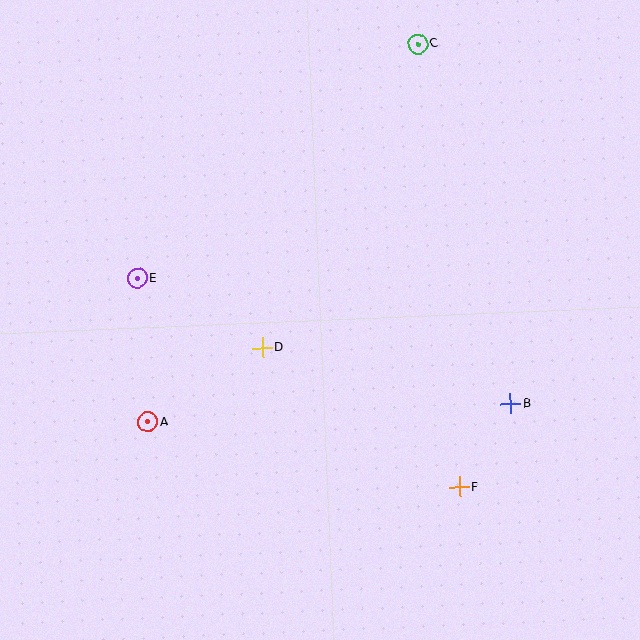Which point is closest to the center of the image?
Point D at (262, 348) is closest to the center.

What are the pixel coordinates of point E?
Point E is at (137, 278).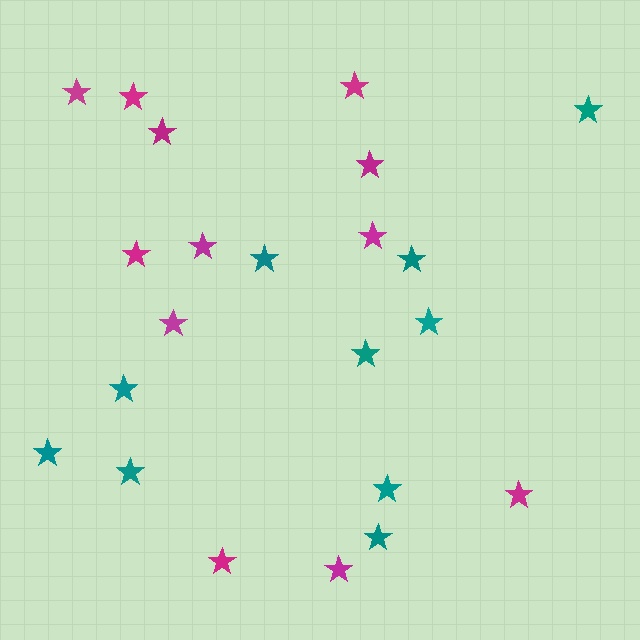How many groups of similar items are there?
There are 2 groups: one group of magenta stars (12) and one group of teal stars (10).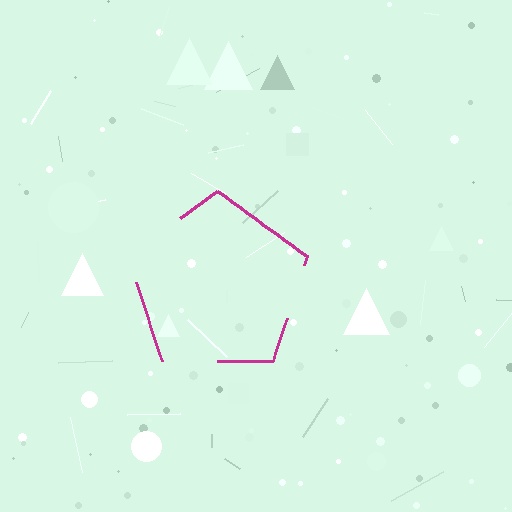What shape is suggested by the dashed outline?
The dashed outline suggests a pentagon.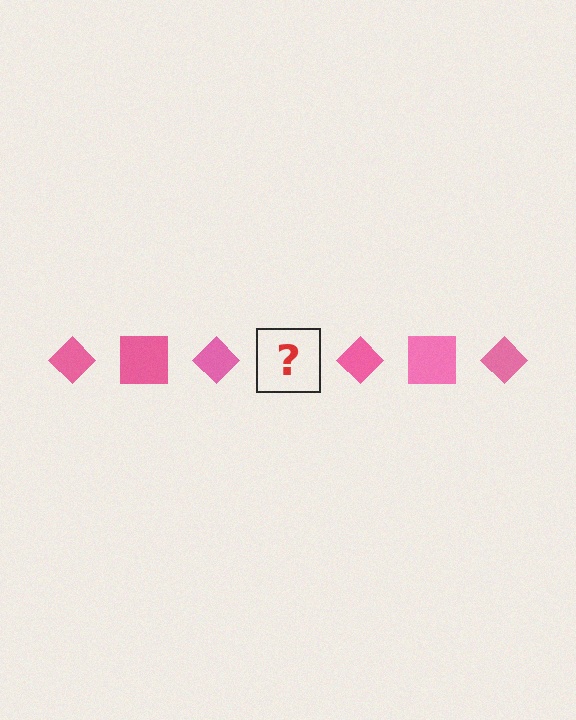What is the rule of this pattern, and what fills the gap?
The rule is that the pattern cycles through diamond, square shapes in pink. The gap should be filled with a pink square.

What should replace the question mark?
The question mark should be replaced with a pink square.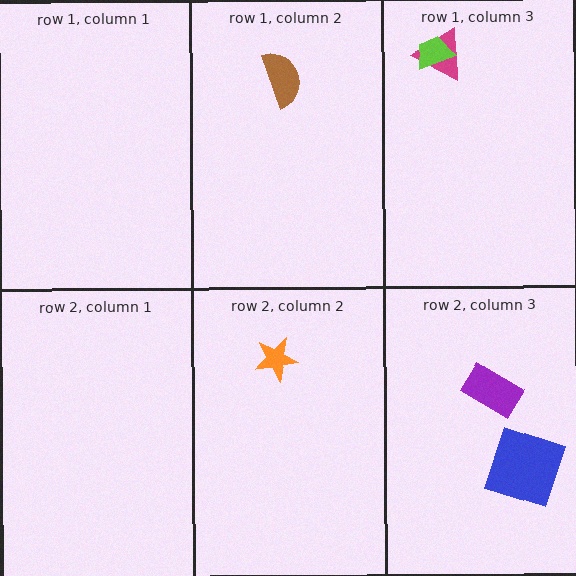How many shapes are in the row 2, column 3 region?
2.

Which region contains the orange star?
The row 2, column 2 region.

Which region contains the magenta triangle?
The row 1, column 3 region.